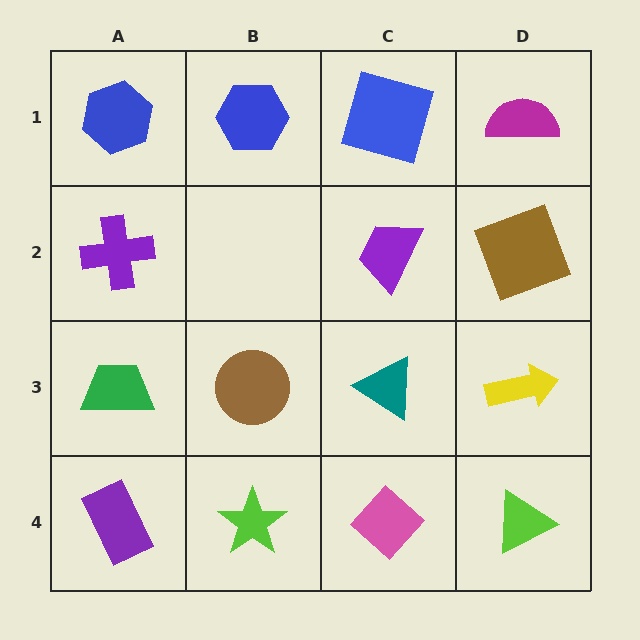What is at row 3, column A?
A green trapezoid.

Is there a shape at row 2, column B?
No, that cell is empty.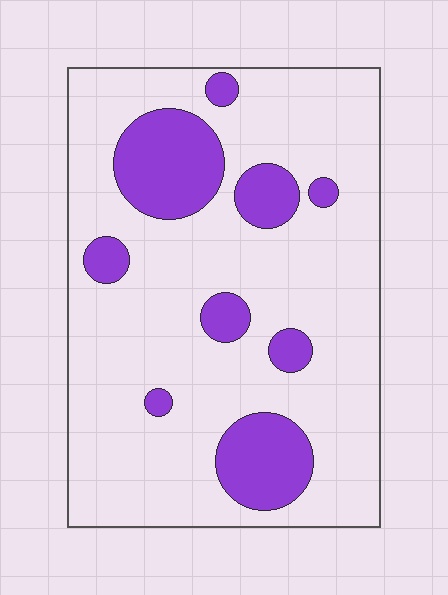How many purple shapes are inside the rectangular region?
9.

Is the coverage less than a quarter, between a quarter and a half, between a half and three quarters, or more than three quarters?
Less than a quarter.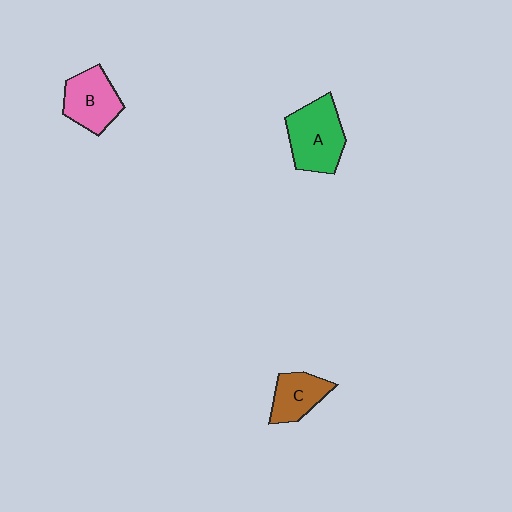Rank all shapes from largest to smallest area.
From largest to smallest: A (green), B (pink), C (brown).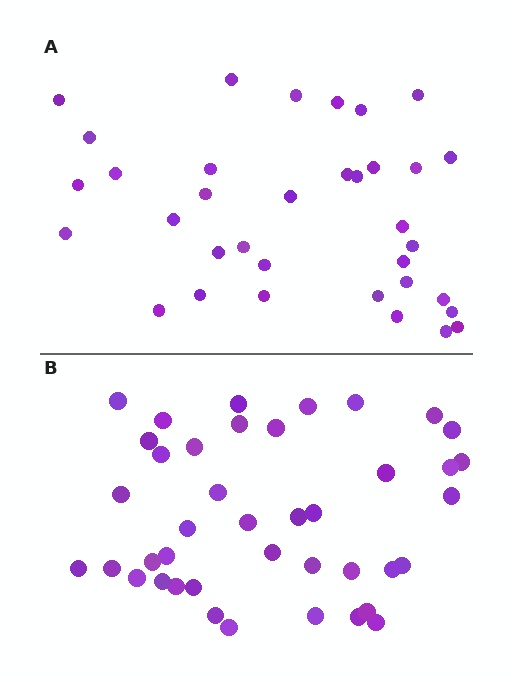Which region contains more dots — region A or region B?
Region B (the bottom region) has more dots.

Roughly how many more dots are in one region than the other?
Region B has about 6 more dots than region A.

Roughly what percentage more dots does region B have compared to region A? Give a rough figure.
About 15% more.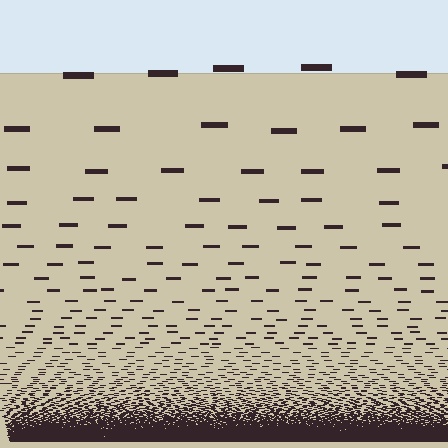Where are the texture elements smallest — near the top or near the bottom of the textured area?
Near the bottom.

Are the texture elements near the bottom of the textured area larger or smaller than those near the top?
Smaller. The gradient is inverted — elements near the bottom are smaller and denser.